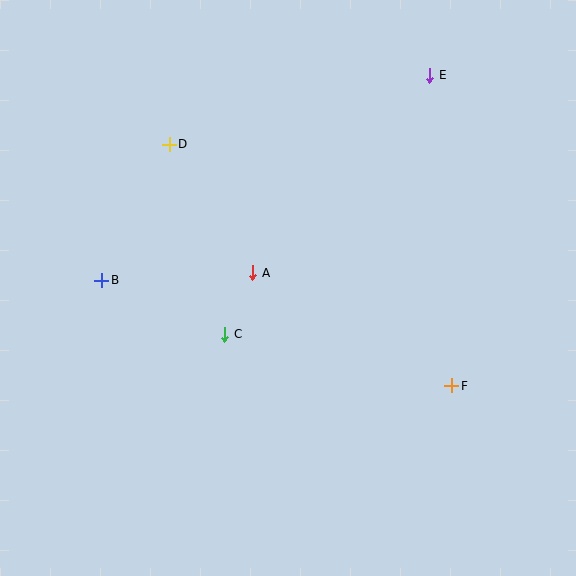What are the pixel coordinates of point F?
Point F is at (452, 386).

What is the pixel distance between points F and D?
The distance between F and D is 372 pixels.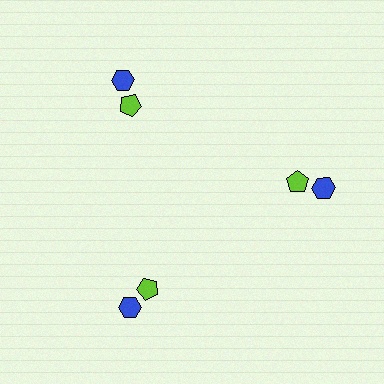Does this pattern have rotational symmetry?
Yes, this pattern has 3-fold rotational symmetry. It looks the same after rotating 120 degrees around the center.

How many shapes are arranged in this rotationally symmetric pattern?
There are 6 shapes, arranged in 3 groups of 2.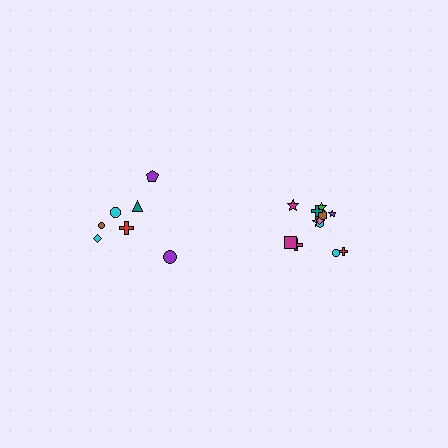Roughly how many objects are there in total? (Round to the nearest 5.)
Roughly 20 objects in total.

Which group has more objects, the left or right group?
The right group.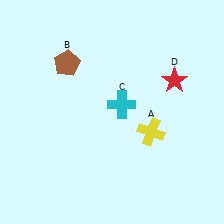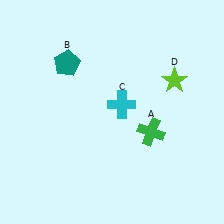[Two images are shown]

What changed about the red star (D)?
In Image 1, D is red. In Image 2, it changed to lime.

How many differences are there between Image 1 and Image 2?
There are 3 differences between the two images.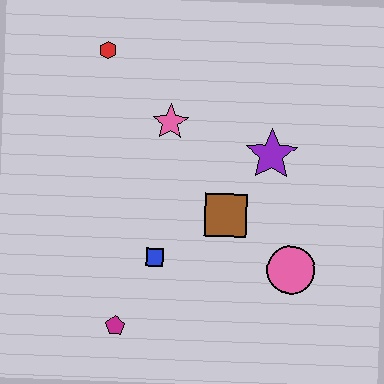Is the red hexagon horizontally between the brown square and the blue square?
No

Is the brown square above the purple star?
No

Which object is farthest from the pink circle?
The red hexagon is farthest from the pink circle.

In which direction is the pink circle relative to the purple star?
The pink circle is below the purple star.